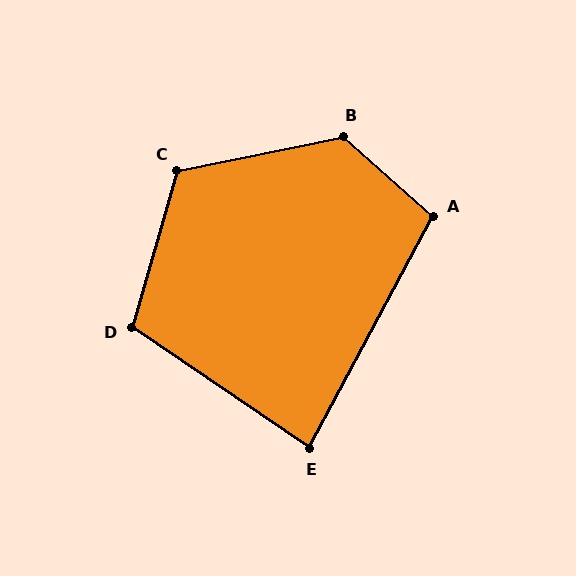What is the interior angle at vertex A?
Approximately 104 degrees (obtuse).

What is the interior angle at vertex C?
Approximately 118 degrees (obtuse).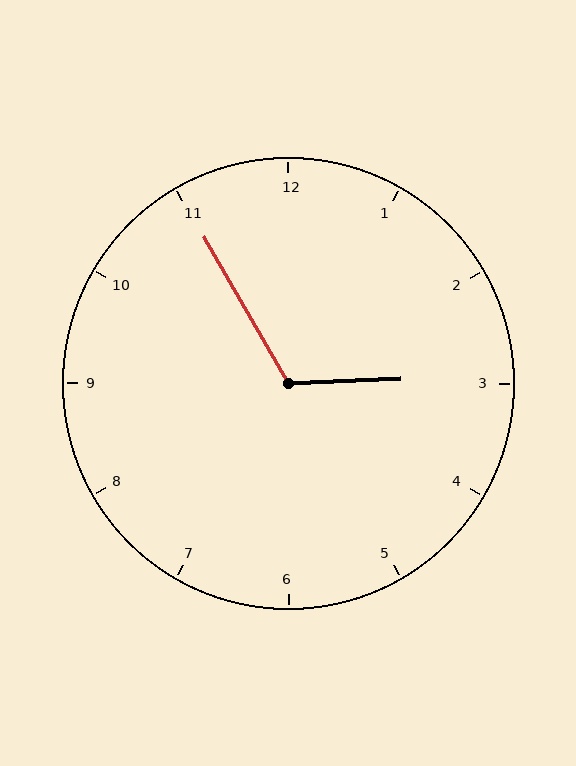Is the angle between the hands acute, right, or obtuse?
It is obtuse.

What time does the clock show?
2:55.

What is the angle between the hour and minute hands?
Approximately 118 degrees.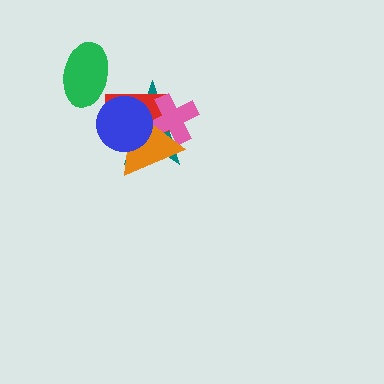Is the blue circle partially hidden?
No, no other shape covers it.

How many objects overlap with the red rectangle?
4 objects overlap with the red rectangle.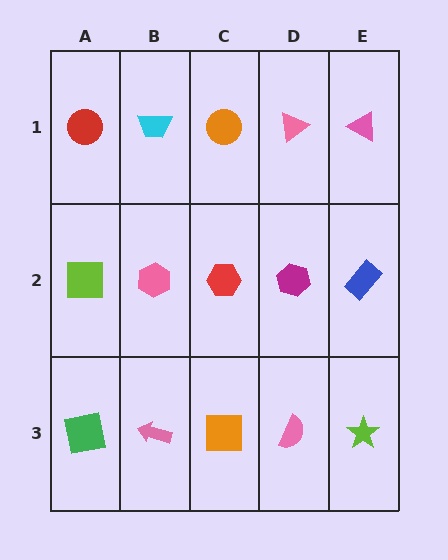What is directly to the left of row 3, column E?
A pink semicircle.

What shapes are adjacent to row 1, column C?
A red hexagon (row 2, column C), a cyan trapezoid (row 1, column B), a pink triangle (row 1, column D).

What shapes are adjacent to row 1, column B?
A pink hexagon (row 2, column B), a red circle (row 1, column A), an orange circle (row 1, column C).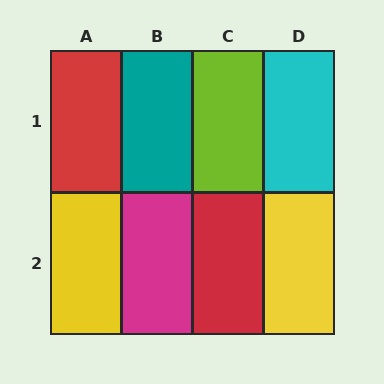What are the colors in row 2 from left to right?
Yellow, magenta, red, yellow.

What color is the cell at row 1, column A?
Red.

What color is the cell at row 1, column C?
Lime.